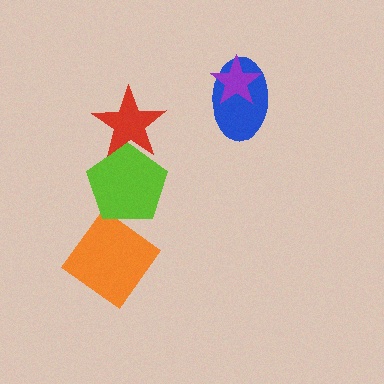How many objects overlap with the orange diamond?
0 objects overlap with the orange diamond.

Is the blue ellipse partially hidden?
Yes, it is partially covered by another shape.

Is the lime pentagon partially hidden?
Yes, it is partially covered by another shape.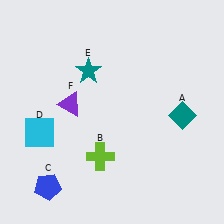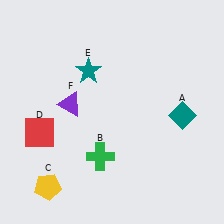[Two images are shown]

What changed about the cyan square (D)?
In Image 1, D is cyan. In Image 2, it changed to red.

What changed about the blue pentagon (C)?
In Image 1, C is blue. In Image 2, it changed to yellow.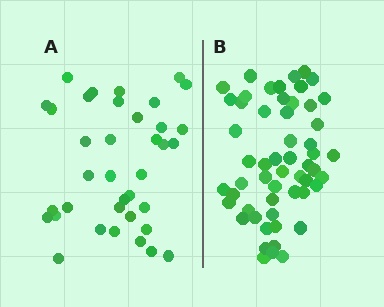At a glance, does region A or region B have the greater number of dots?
Region B (the right region) has more dots.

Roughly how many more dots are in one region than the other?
Region B has approximately 20 more dots than region A.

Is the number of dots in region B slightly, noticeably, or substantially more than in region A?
Region B has substantially more. The ratio is roughly 1.5 to 1.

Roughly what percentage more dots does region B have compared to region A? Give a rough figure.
About 50% more.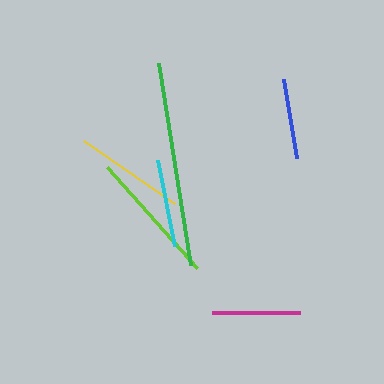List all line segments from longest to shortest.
From longest to shortest: green, lime, yellow, magenta, cyan, blue.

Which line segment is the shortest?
The blue line is the shortest at approximately 81 pixels.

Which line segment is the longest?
The green line is the longest at approximately 204 pixels.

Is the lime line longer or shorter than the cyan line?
The lime line is longer than the cyan line.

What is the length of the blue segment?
The blue segment is approximately 81 pixels long.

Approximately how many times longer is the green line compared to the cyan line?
The green line is approximately 2.3 times the length of the cyan line.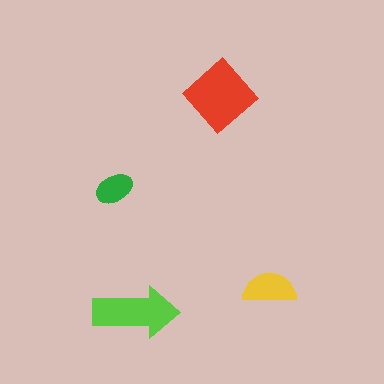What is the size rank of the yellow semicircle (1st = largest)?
3rd.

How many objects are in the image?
There are 4 objects in the image.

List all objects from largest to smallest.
The red diamond, the lime arrow, the yellow semicircle, the green ellipse.